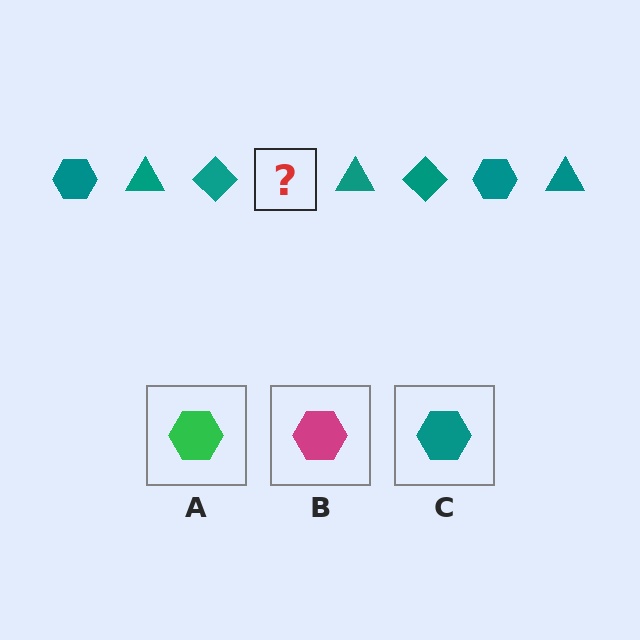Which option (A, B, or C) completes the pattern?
C.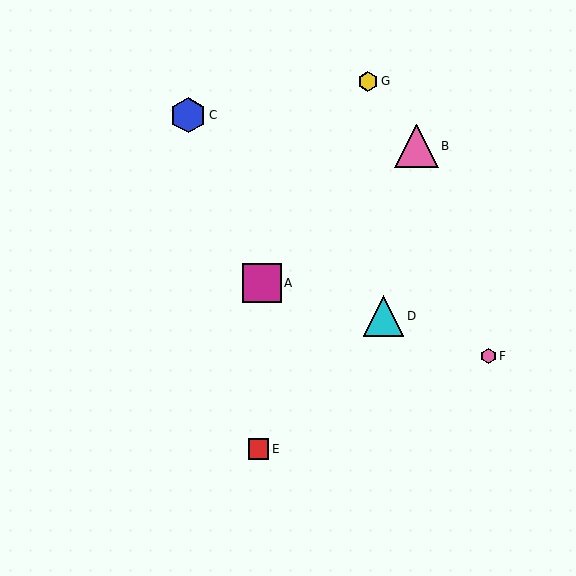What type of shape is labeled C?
Shape C is a blue hexagon.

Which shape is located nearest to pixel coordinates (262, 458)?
The red square (labeled E) at (259, 449) is nearest to that location.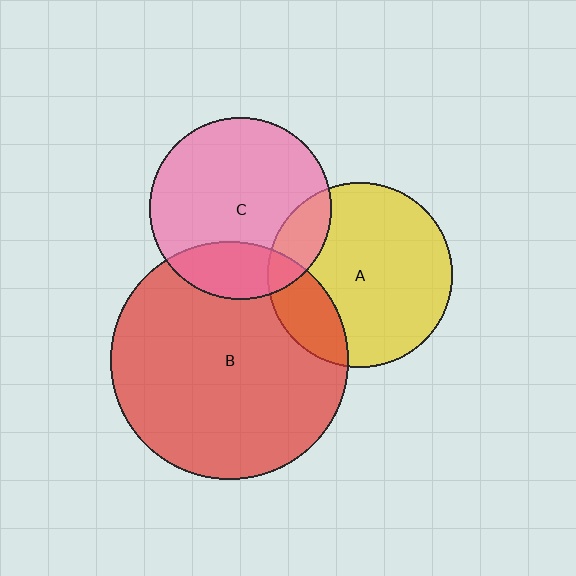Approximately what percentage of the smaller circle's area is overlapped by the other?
Approximately 15%.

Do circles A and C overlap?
Yes.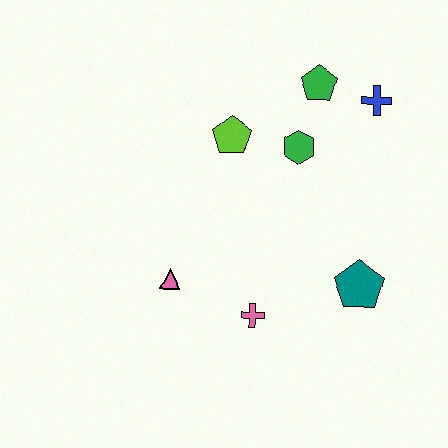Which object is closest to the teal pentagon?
The pink cross is closest to the teal pentagon.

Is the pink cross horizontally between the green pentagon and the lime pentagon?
Yes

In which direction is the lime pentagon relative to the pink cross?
The lime pentagon is above the pink cross.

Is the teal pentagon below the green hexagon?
Yes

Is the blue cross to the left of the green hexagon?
No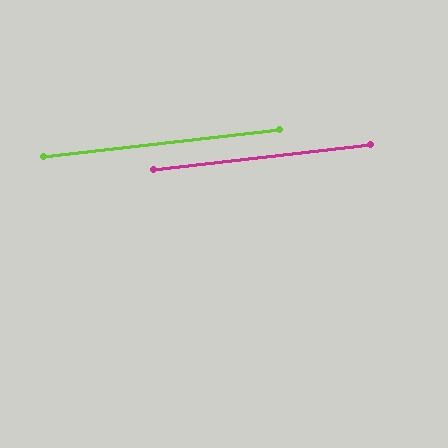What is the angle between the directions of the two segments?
Approximately 0 degrees.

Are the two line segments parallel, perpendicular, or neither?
Parallel — their directions differ by only 0.1°.